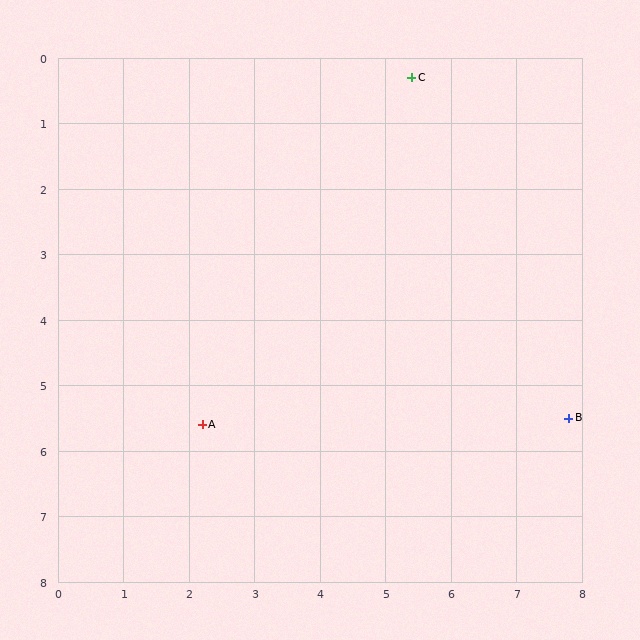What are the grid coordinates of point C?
Point C is at approximately (5.4, 0.3).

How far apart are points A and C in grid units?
Points A and C are about 6.2 grid units apart.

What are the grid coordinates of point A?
Point A is at approximately (2.2, 5.6).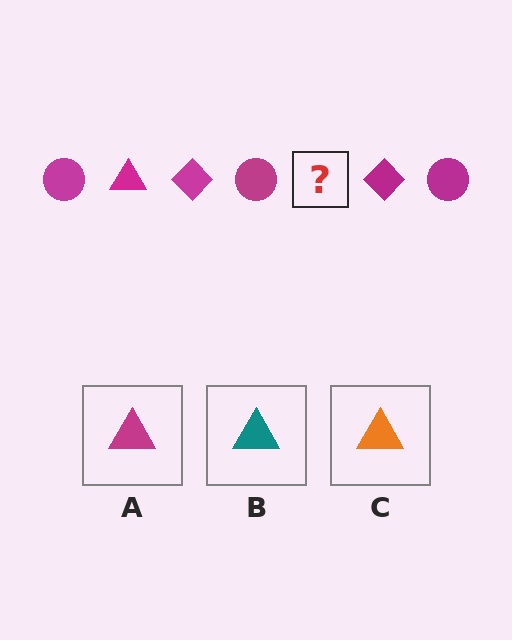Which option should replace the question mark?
Option A.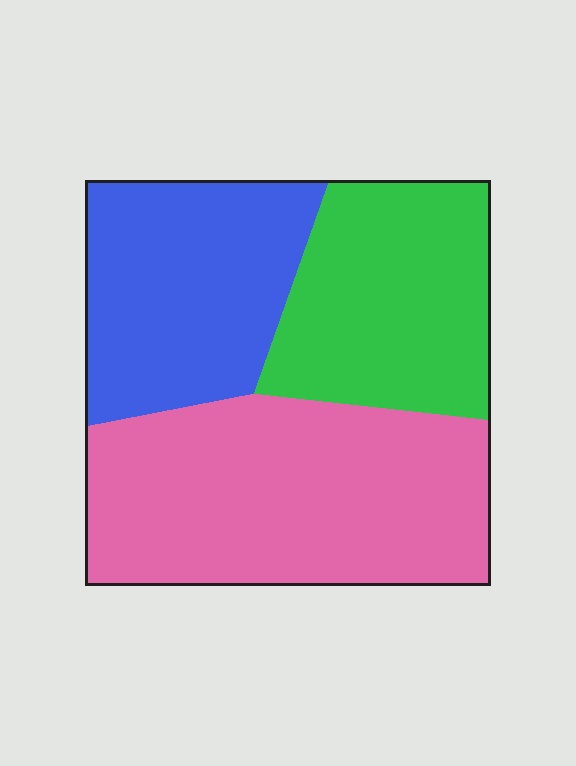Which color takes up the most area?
Pink, at roughly 45%.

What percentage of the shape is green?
Green covers about 30% of the shape.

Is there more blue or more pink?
Pink.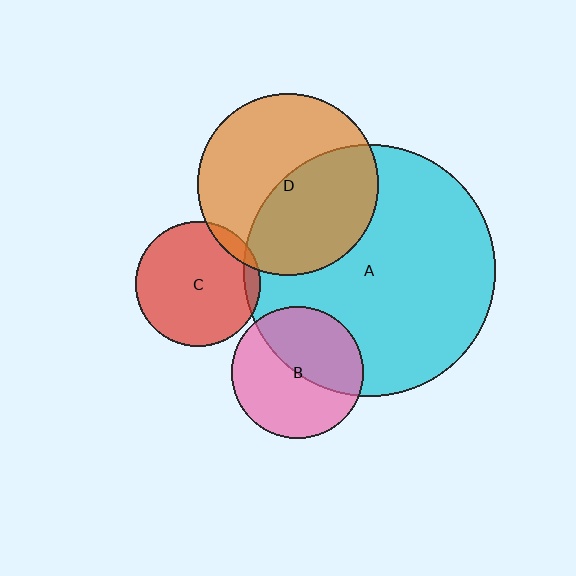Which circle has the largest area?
Circle A (cyan).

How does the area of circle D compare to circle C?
Approximately 2.1 times.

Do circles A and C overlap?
Yes.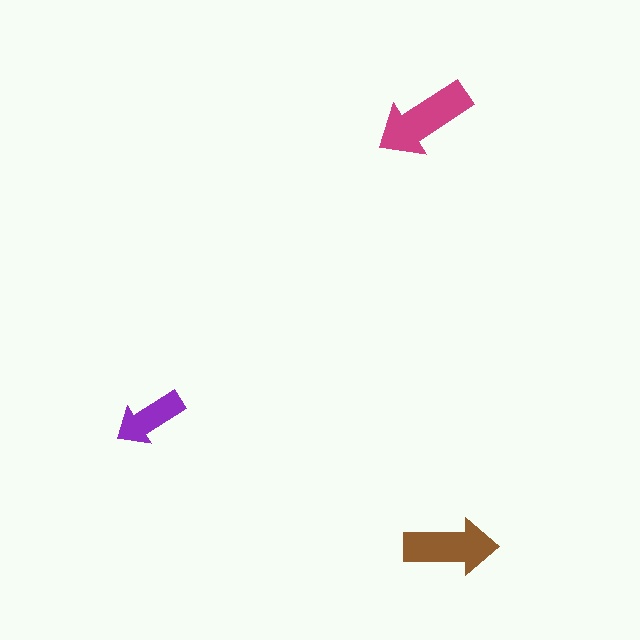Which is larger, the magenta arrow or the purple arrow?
The magenta one.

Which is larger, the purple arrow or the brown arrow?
The brown one.